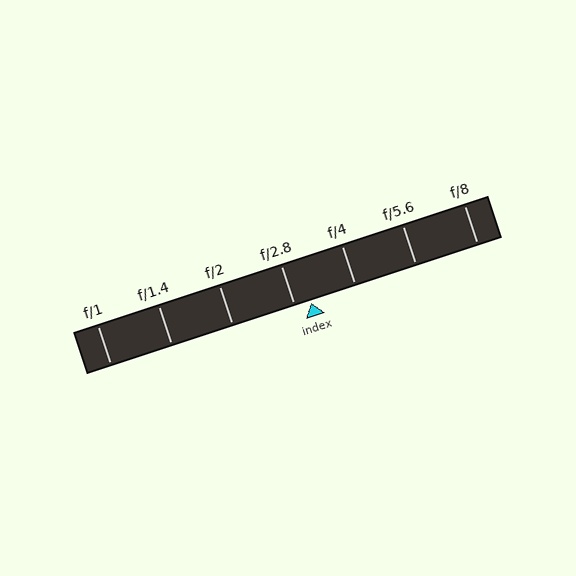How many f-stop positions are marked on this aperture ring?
There are 7 f-stop positions marked.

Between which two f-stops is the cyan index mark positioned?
The index mark is between f/2.8 and f/4.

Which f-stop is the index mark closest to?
The index mark is closest to f/2.8.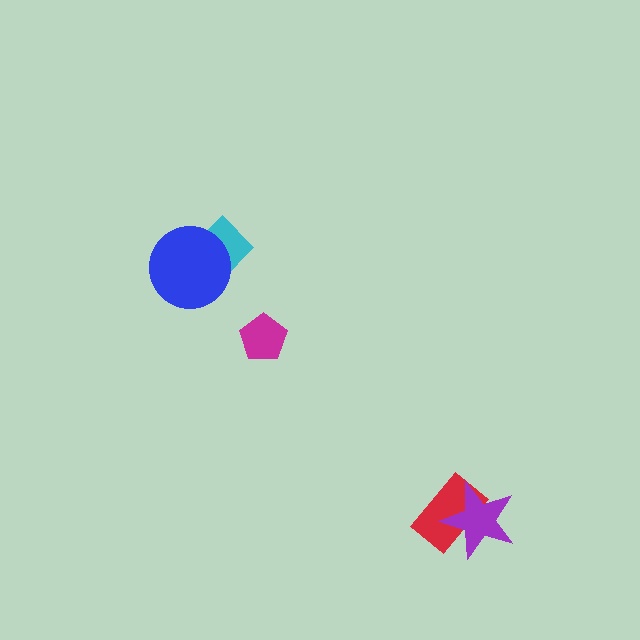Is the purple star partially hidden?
No, no other shape covers it.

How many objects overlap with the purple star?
1 object overlaps with the purple star.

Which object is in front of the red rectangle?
The purple star is in front of the red rectangle.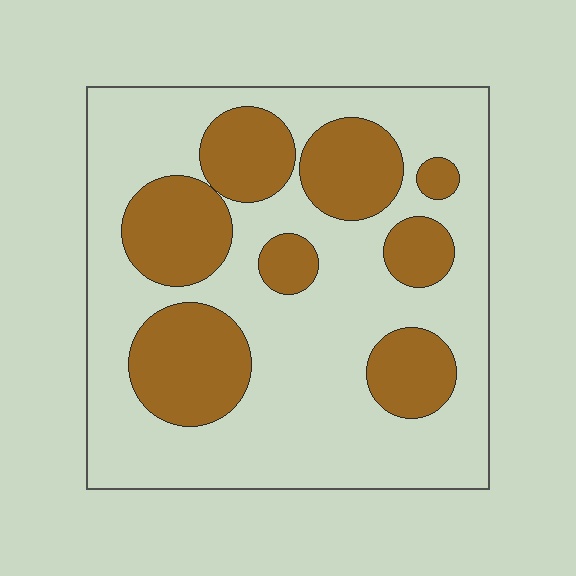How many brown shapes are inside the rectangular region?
8.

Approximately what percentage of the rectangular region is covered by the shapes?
Approximately 30%.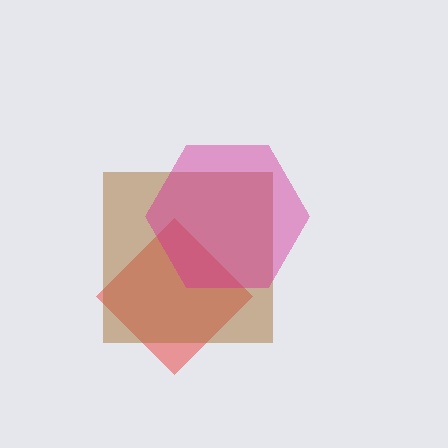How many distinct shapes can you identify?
There are 3 distinct shapes: a red diamond, a brown square, a magenta hexagon.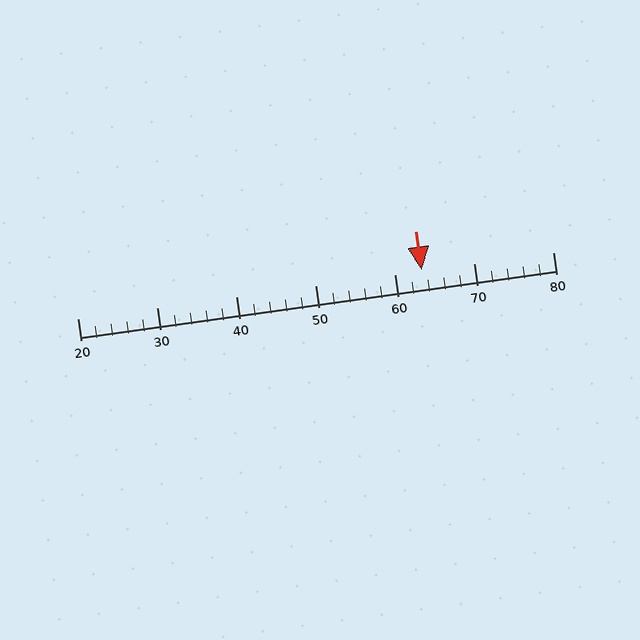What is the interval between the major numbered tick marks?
The major tick marks are spaced 10 units apart.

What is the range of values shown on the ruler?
The ruler shows values from 20 to 80.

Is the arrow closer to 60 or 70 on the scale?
The arrow is closer to 60.